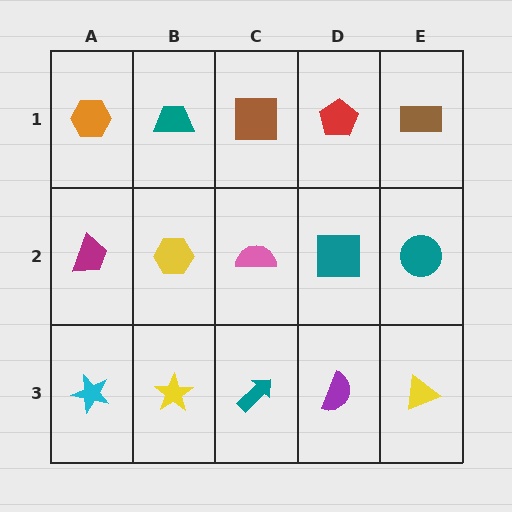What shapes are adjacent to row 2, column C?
A brown square (row 1, column C), a teal arrow (row 3, column C), a yellow hexagon (row 2, column B), a teal square (row 2, column D).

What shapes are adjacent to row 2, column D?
A red pentagon (row 1, column D), a purple semicircle (row 3, column D), a pink semicircle (row 2, column C), a teal circle (row 2, column E).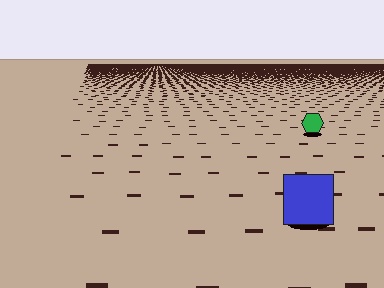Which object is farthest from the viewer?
The green hexagon is farthest from the viewer. It appears smaller and the ground texture around it is denser.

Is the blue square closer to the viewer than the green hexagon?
Yes. The blue square is closer — you can tell from the texture gradient: the ground texture is coarser near it.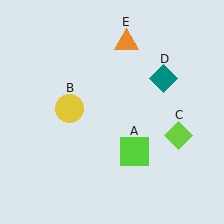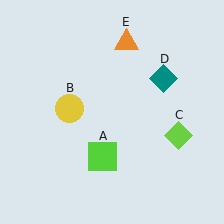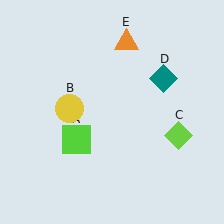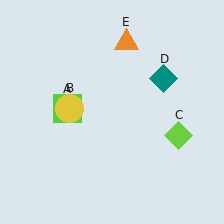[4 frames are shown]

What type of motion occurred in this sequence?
The lime square (object A) rotated clockwise around the center of the scene.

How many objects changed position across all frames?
1 object changed position: lime square (object A).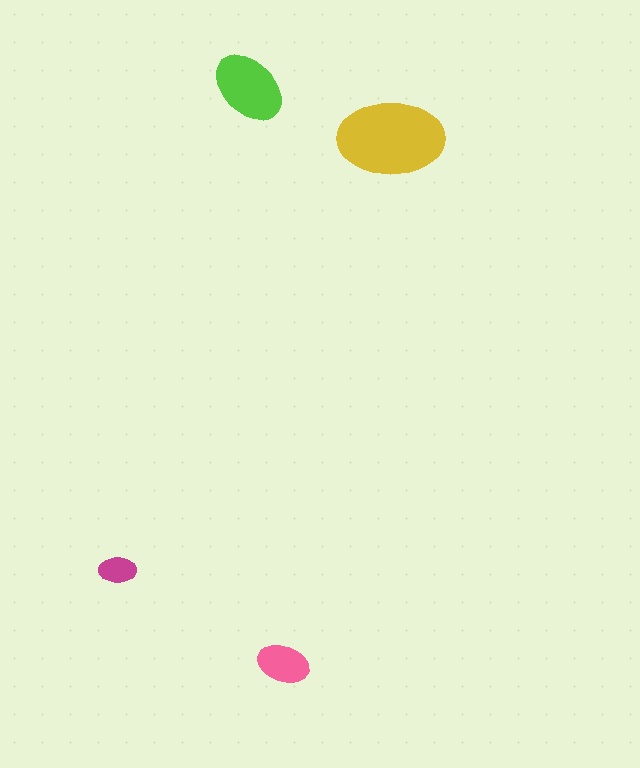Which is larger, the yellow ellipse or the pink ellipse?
The yellow one.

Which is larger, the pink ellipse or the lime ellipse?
The lime one.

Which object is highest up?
The lime ellipse is topmost.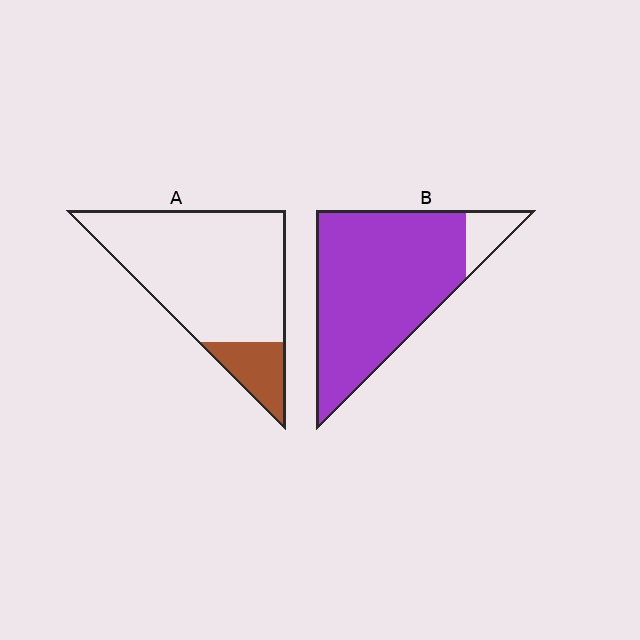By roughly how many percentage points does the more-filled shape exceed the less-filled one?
By roughly 75 percentage points (B over A).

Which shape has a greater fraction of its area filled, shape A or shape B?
Shape B.